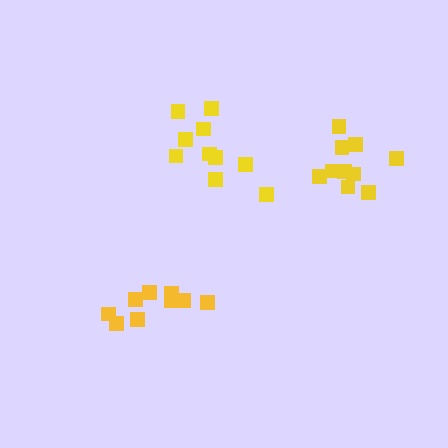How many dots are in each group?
Group 1: 9 dots, Group 2: 10 dots, Group 3: 10 dots (29 total).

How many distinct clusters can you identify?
There are 3 distinct clusters.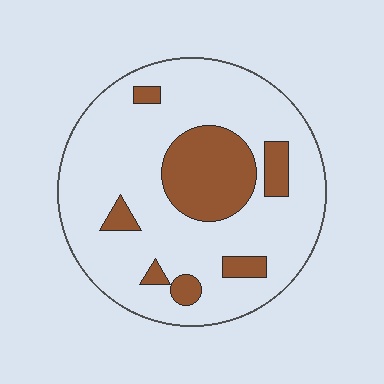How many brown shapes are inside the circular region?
7.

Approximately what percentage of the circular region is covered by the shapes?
Approximately 20%.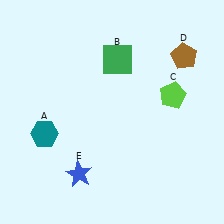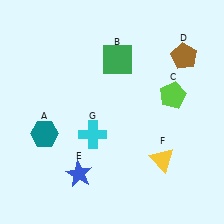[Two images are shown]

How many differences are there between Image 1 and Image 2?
There are 2 differences between the two images.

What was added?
A yellow triangle (F), a cyan cross (G) were added in Image 2.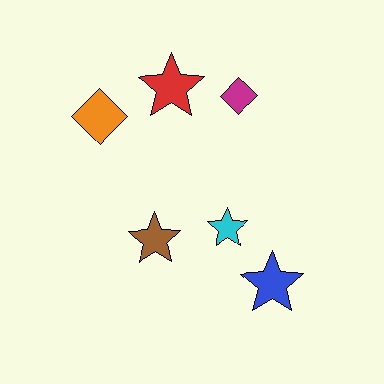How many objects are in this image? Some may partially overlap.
There are 6 objects.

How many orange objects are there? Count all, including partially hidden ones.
There is 1 orange object.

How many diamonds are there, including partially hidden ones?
There are 2 diamonds.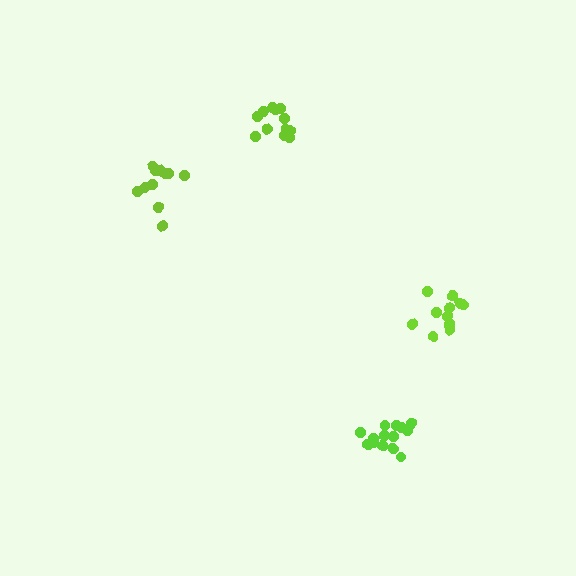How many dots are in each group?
Group 1: 11 dots, Group 2: 12 dots, Group 3: 14 dots, Group 4: 12 dots (49 total).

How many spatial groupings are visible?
There are 4 spatial groupings.